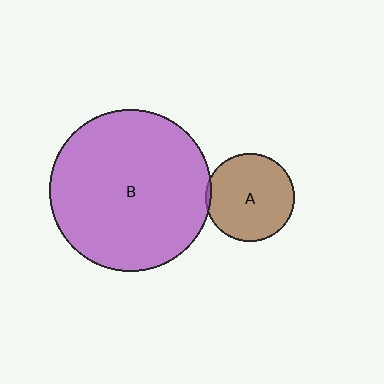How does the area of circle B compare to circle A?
Approximately 3.3 times.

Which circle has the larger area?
Circle B (purple).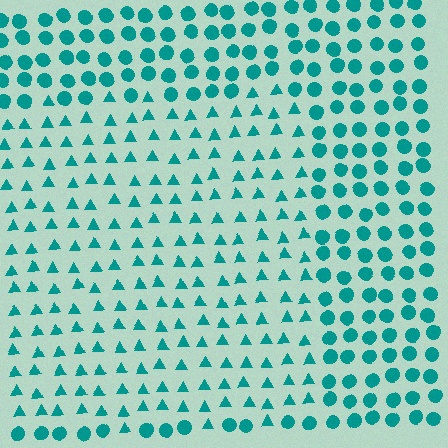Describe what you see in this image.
The image is filled with small teal elements arranged in a uniform grid. A rectangle-shaped region contains triangles, while the surrounding area contains circles. The boundary is defined purely by the change in element shape.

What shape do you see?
I see a rectangle.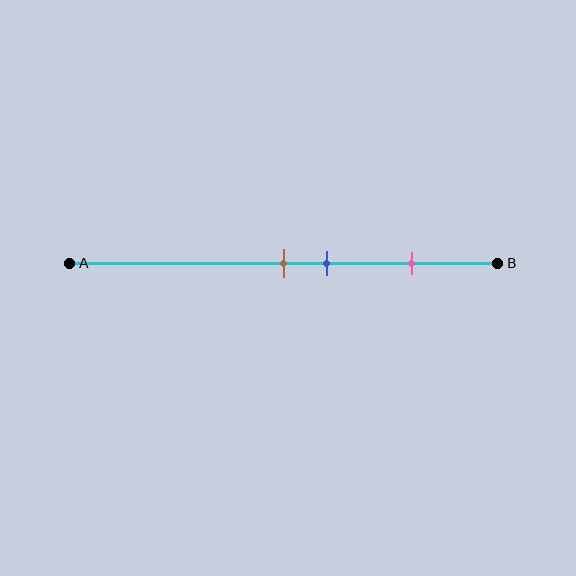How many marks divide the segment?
There are 3 marks dividing the segment.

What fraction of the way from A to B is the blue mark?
The blue mark is approximately 60% (0.6) of the way from A to B.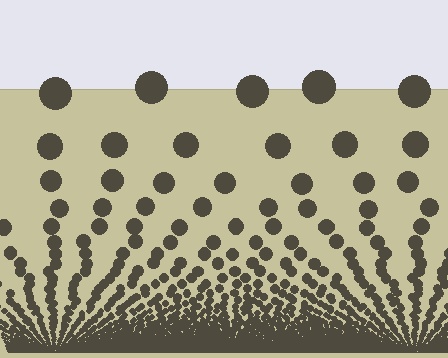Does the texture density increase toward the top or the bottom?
Density increases toward the bottom.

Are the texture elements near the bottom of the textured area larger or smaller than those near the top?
Smaller. The gradient is inverted — elements near the bottom are smaller and denser.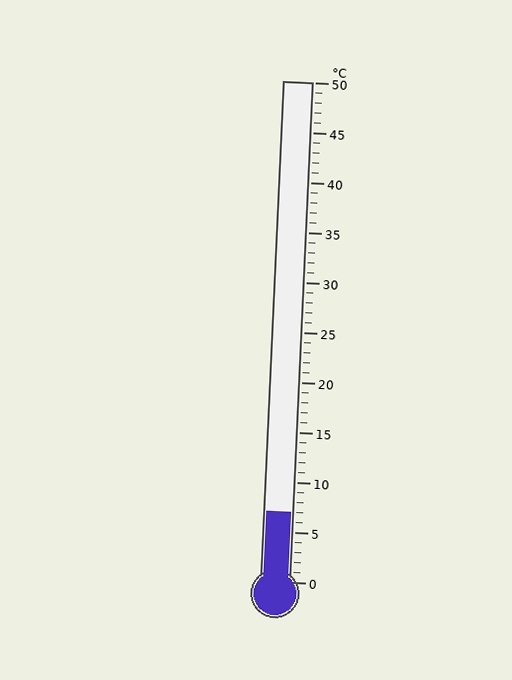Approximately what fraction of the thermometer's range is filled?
The thermometer is filled to approximately 15% of its range.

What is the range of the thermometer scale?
The thermometer scale ranges from 0°C to 50°C.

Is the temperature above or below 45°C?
The temperature is below 45°C.